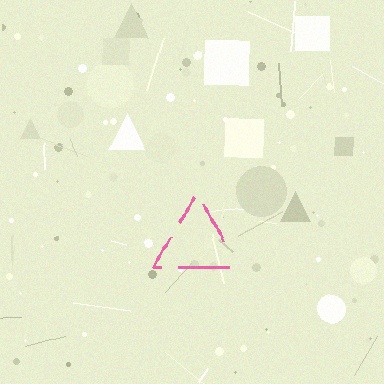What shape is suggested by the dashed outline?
The dashed outline suggests a triangle.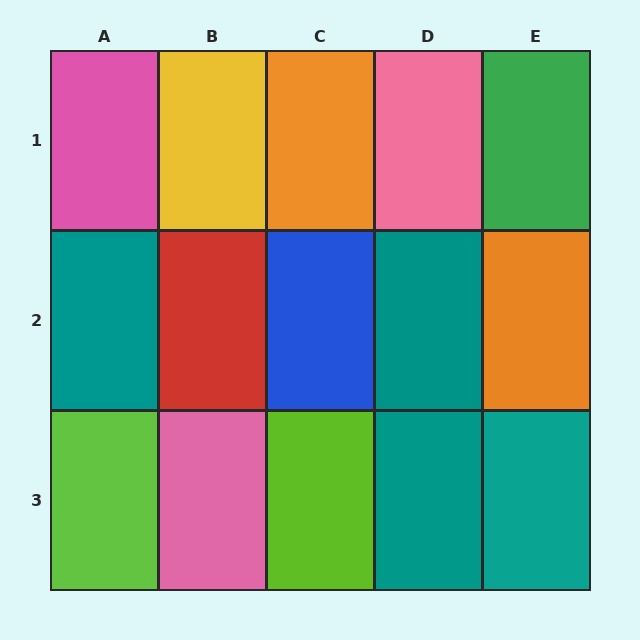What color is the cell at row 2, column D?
Teal.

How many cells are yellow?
1 cell is yellow.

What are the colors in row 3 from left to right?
Lime, pink, lime, teal, teal.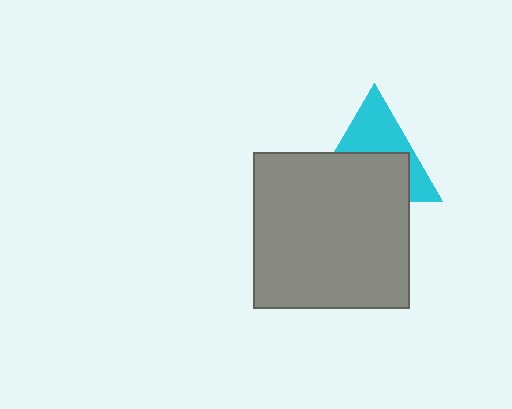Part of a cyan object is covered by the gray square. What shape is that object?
It is a triangle.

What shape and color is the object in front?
The object in front is a gray square.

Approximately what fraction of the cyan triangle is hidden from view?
Roughly 55% of the cyan triangle is hidden behind the gray square.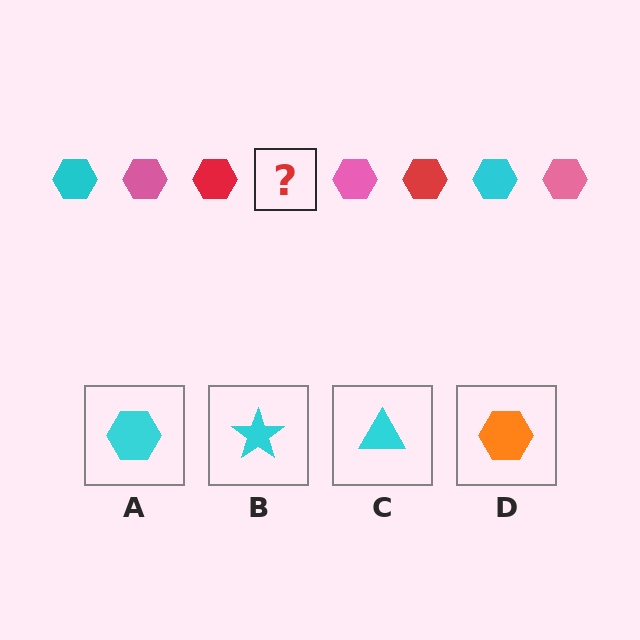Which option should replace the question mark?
Option A.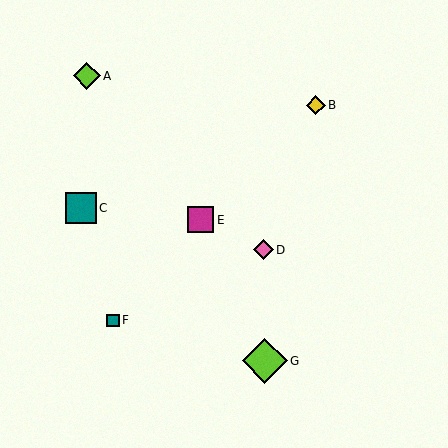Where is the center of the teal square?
The center of the teal square is at (113, 320).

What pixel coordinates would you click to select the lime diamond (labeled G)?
Click at (265, 361) to select the lime diamond G.